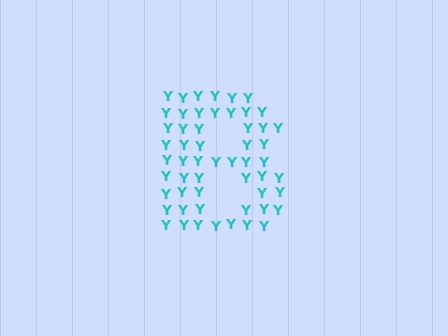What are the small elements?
The small elements are letter Y's.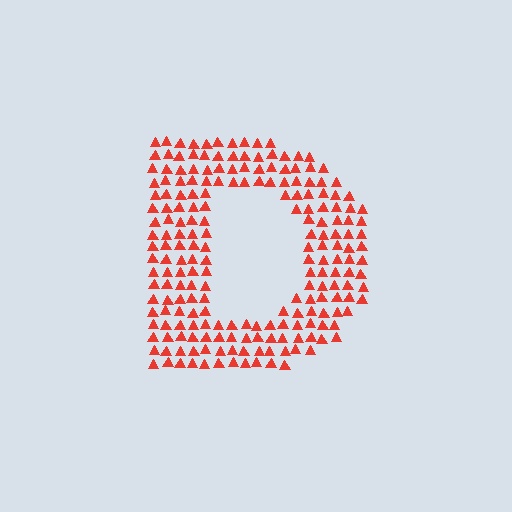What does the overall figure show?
The overall figure shows the letter D.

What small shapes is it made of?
It is made of small triangles.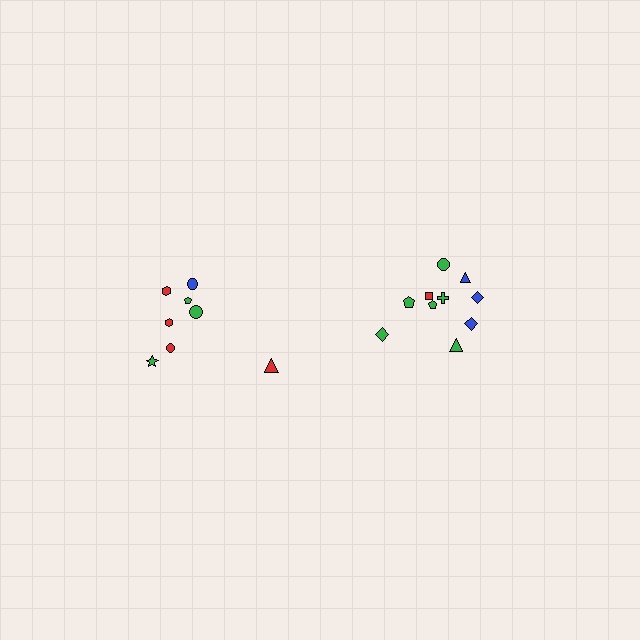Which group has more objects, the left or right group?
The right group.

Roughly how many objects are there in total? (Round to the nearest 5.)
Roughly 20 objects in total.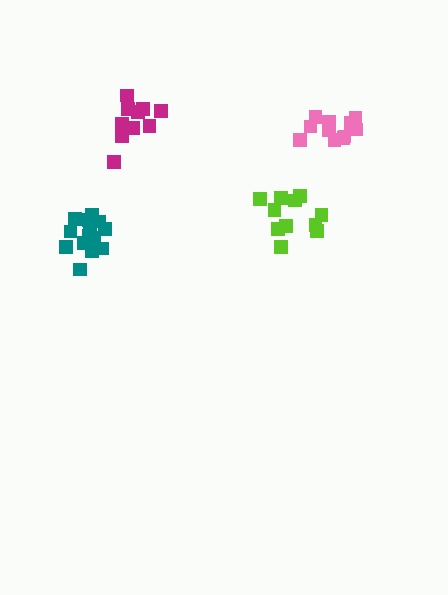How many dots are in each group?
Group 1: 11 dots, Group 2: 15 dots, Group 3: 11 dots, Group 4: 10 dots (47 total).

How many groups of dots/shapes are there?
There are 4 groups.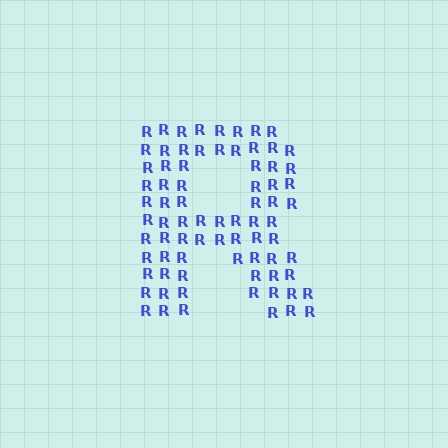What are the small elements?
The small elements are letter R's.